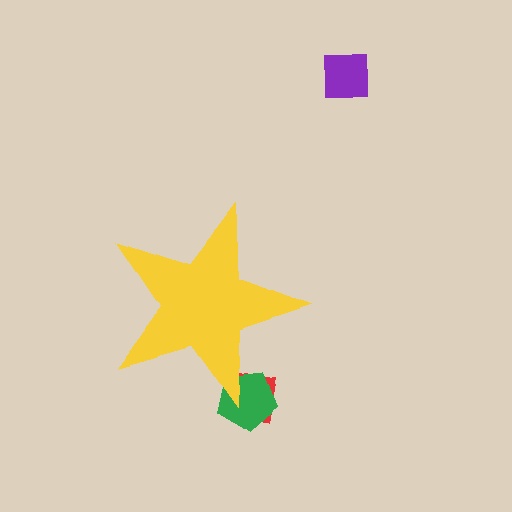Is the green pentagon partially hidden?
Yes, the green pentagon is partially hidden behind the yellow star.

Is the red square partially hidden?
Yes, the red square is partially hidden behind the yellow star.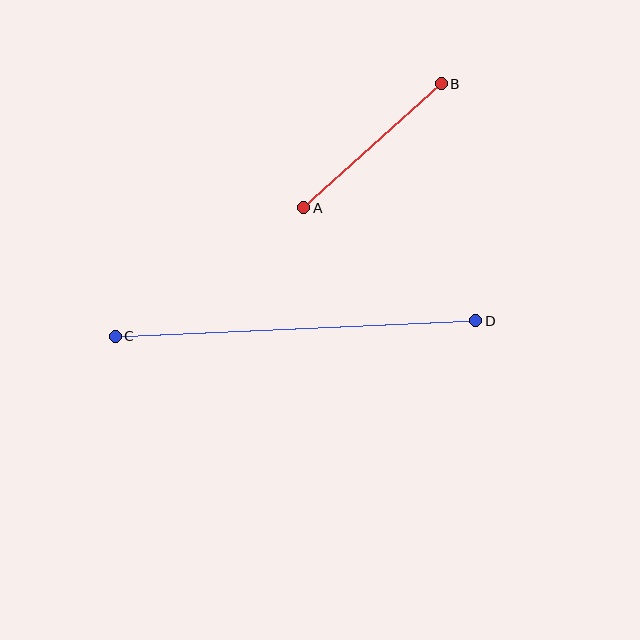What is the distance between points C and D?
The distance is approximately 361 pixels.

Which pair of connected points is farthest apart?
Points C and D are farthest apart.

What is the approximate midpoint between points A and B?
The midpoint is at approximately (372, 146) pixels.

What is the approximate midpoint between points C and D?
The midpoint is at approximately (296, 328) pixels.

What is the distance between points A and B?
The distance is approximately 185 pixels.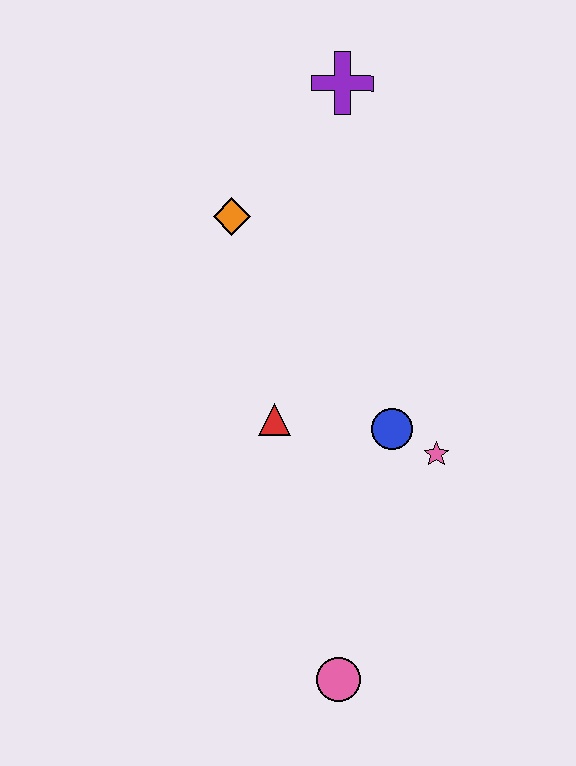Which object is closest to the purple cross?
The orange diamond is closest to the purple cross.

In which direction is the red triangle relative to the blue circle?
The red triangle is to the left of the blue circle.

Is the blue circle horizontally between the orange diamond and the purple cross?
No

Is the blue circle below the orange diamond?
Yes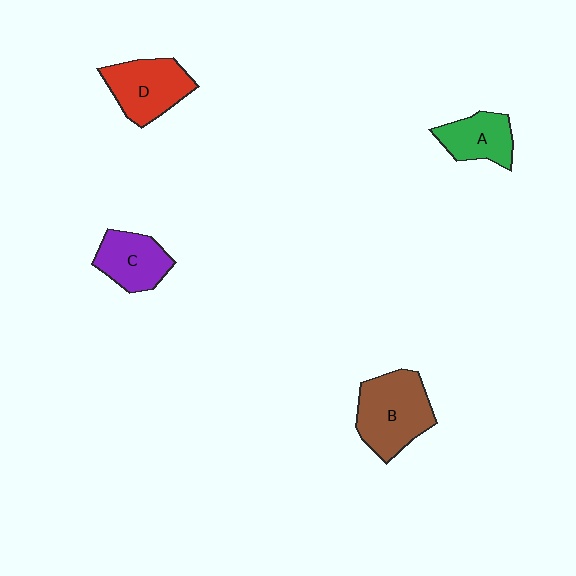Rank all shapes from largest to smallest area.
From largest to smallest: B (brown), D (red), C (purple), A (green).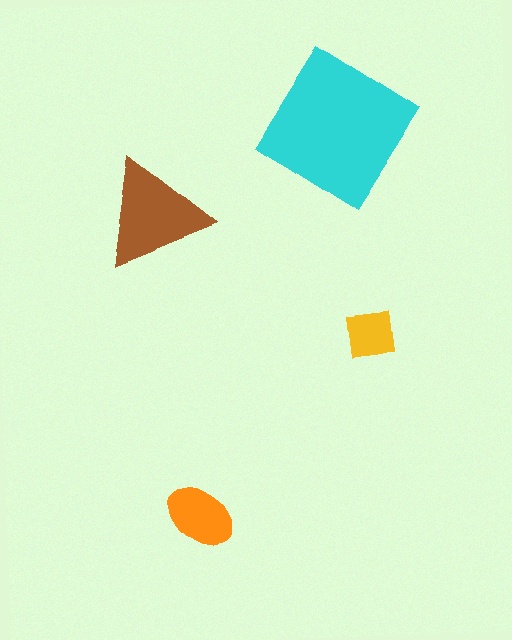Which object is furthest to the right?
The yellow square is rightmost.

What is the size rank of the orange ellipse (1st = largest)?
3rd.